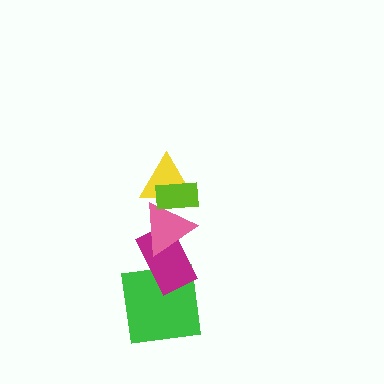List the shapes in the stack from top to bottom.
From top to bottom: the lime rectangle, the yellow triangle, the pink triangle, the magenta rectangle, the green square.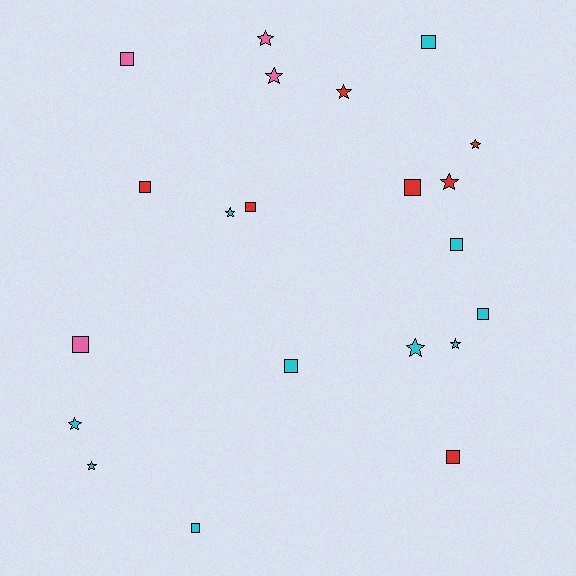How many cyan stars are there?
There are 5 cyan stars.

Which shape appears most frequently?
Square, with 11 objects.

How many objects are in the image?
There are 21 objects.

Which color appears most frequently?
Cyan, with 10 objects.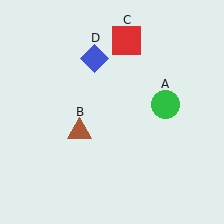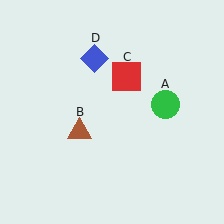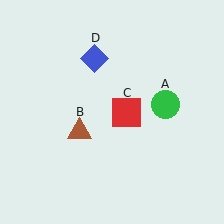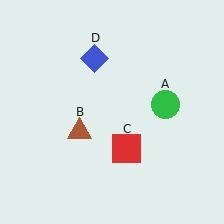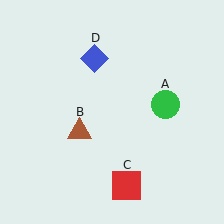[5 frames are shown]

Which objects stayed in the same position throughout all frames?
Green circle (object A) and brown triangle (object B) and blue diamond (object D) remained stationary.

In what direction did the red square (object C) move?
The red square (object C) moved down.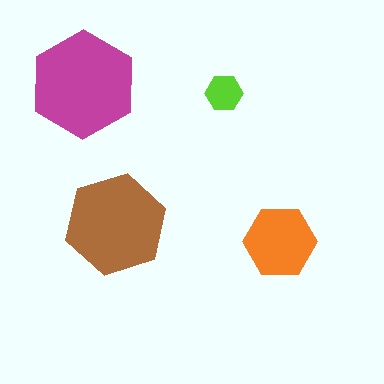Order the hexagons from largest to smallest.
the magenta one, the brown one, the orange one, the lime one.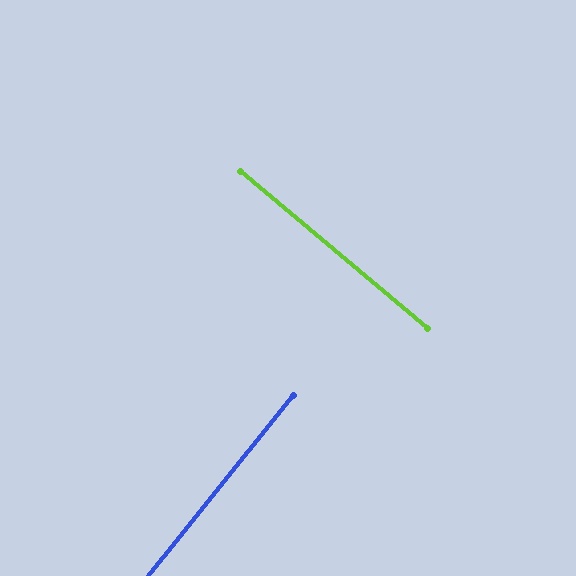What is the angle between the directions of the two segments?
Approximately 89 degrees.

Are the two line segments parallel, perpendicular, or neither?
Perpendicular — they meet at approximately 89°.